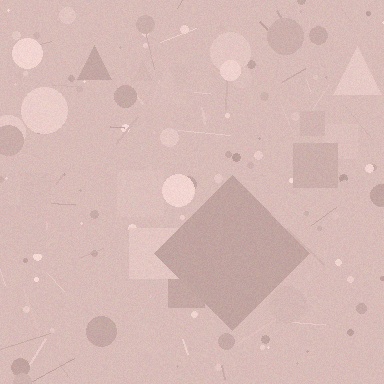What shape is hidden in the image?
A diamond is hidden in the image.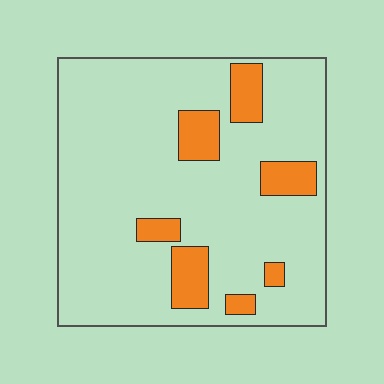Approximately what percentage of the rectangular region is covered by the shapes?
Approximately 15%.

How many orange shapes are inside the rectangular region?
7.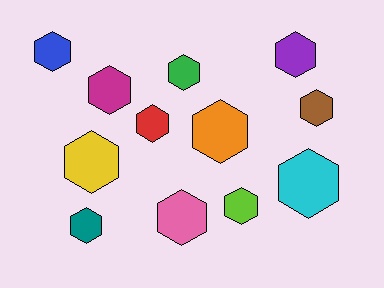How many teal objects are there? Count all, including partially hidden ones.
There is 1 teal object.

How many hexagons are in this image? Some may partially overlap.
There are 12 hexagons.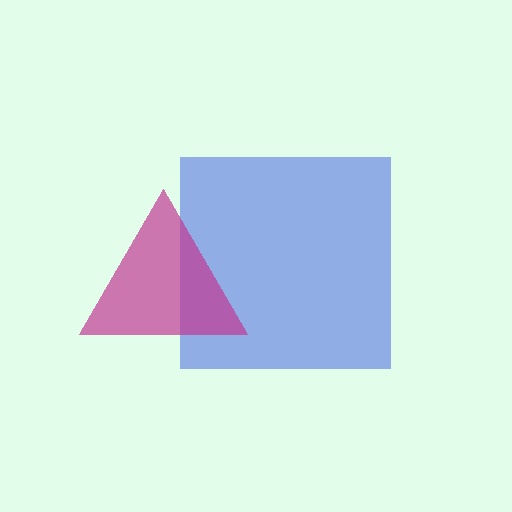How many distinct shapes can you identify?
There are 2 distinct shapes: a blue square, a magenta triangle.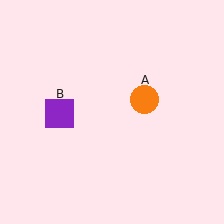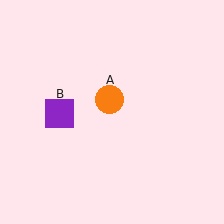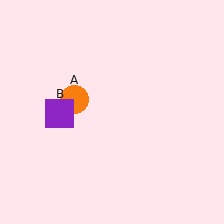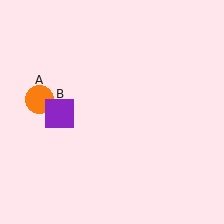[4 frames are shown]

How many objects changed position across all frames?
1 object changed position: orange circle (object A).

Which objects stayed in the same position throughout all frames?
Purple square (object B) remained stationary.